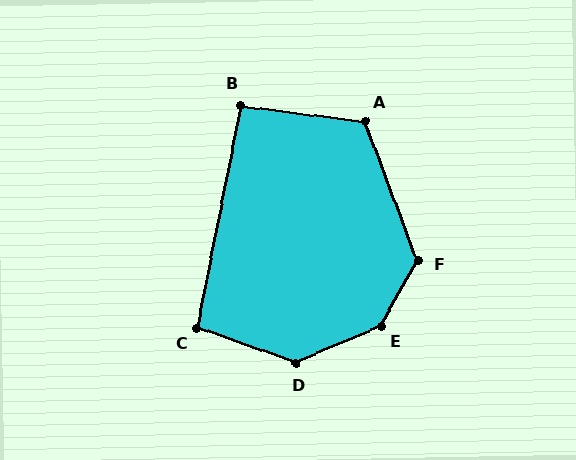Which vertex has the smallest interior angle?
B, at approximately 94 degrees.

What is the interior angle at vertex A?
Approximately 118 degrees (obtuse).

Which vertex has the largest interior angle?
E, at approximately 143 degrees.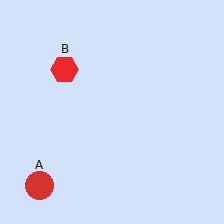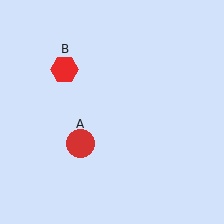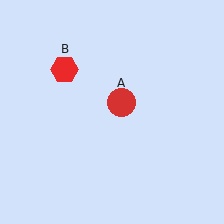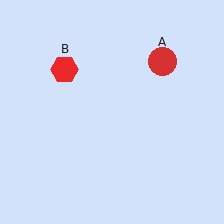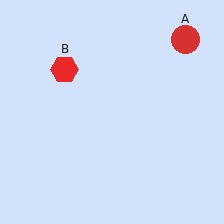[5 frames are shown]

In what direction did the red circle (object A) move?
The red circle (object A) moved up and to the right.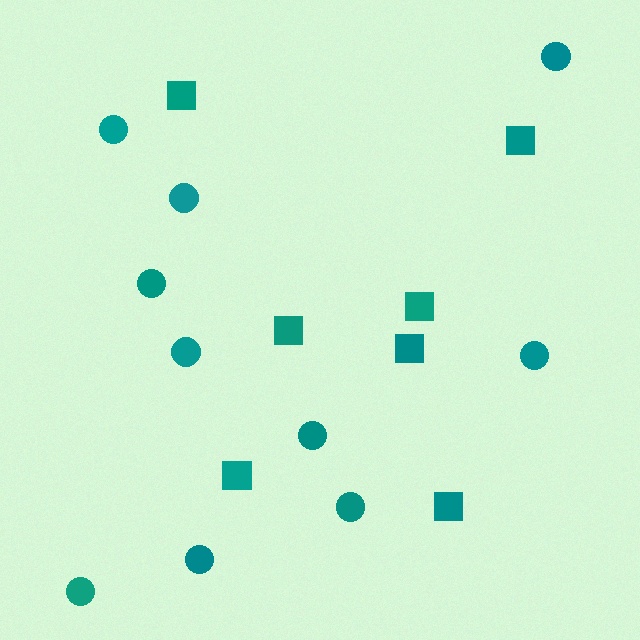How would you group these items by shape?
There are 2 groups: one group of squares (7) and one group of circles (10).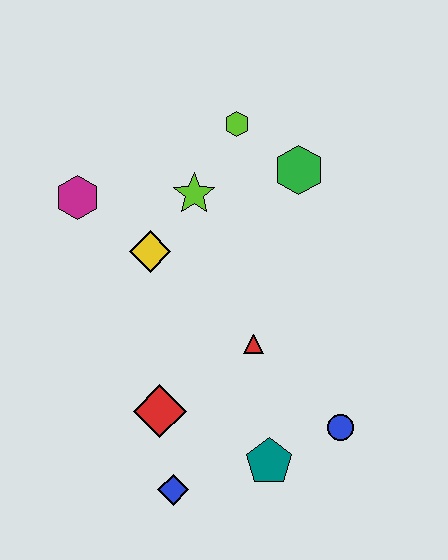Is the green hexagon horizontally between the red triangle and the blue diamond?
No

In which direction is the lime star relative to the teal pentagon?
The lime star is above the teal pentagon.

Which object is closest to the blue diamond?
The red diamond is closest to the blue diamond.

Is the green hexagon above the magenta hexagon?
Yes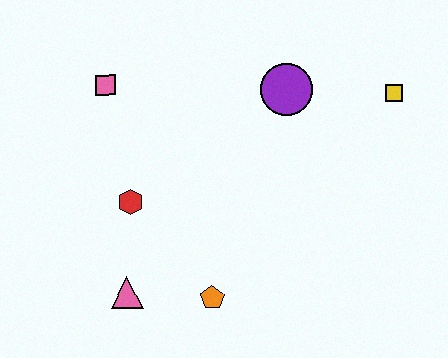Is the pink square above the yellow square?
Yes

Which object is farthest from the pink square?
The yellow square is farthest from the pink square.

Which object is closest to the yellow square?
The purple circle is closest to the yellow square.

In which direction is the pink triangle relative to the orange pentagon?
The pink triangle is to the left of the orange pentagon.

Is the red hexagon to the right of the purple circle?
No